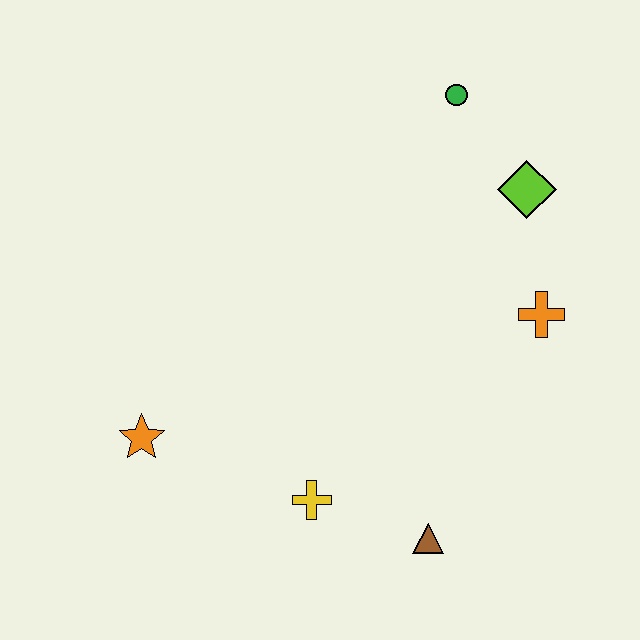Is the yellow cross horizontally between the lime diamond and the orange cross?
No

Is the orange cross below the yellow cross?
No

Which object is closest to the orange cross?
The lime diamond is closest to the orange cross.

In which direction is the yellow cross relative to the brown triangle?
The yellow cross is to the left of the brown triangle.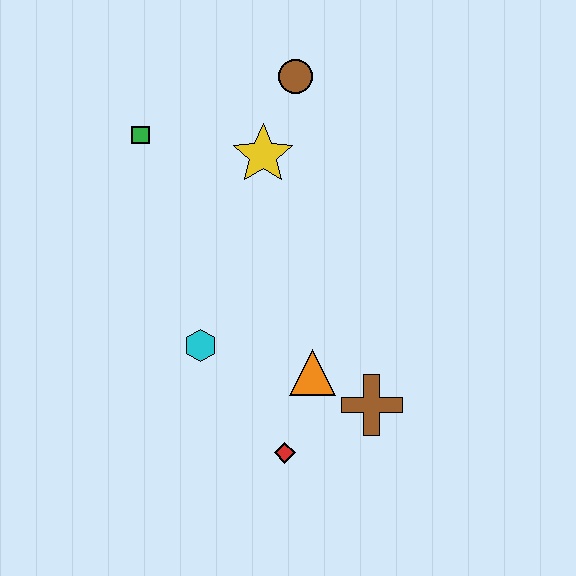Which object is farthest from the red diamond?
The brown circle is farthest from the red diamond.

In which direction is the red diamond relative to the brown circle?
The red diamond is below the brown circle.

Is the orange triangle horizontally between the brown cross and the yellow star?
Yes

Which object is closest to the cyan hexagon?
The orange triangle is closest to the cyan hexagon.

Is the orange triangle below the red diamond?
No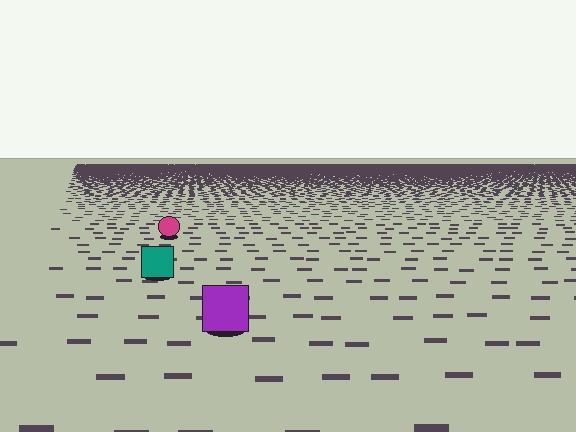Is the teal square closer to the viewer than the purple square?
No. The purple square is closer — you can tell from the texture gradient: the ground texture is coarser near it.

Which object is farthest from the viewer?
The magenta circle is farthest from the viewer. It appears smaller and the ground texture around it is denser.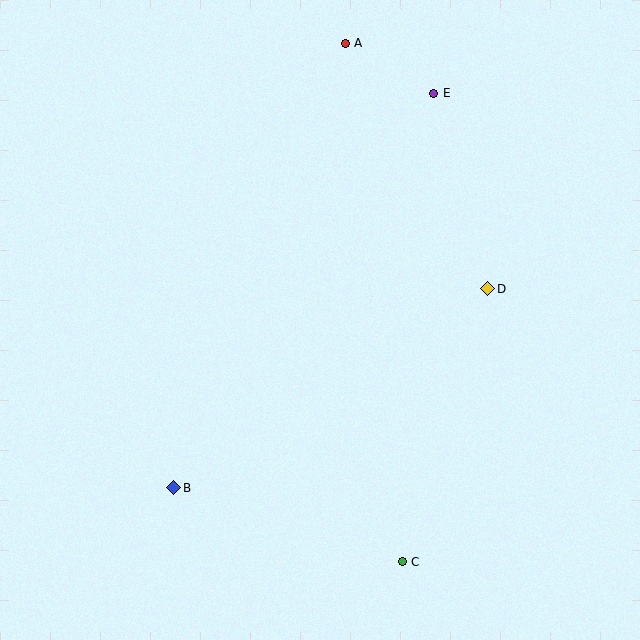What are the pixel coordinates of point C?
Point C is at (402, 562).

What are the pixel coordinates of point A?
Point A is at (346, 43).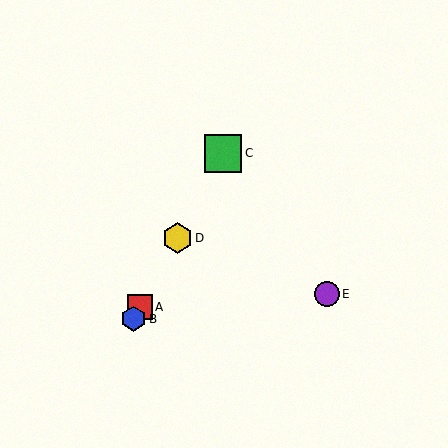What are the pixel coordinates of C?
Object C is at (223, 153).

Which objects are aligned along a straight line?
Objects A, B, C, D are aligned along a straight line.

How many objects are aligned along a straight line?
4 objects (A, B, C, D) are aligned along a straight line.